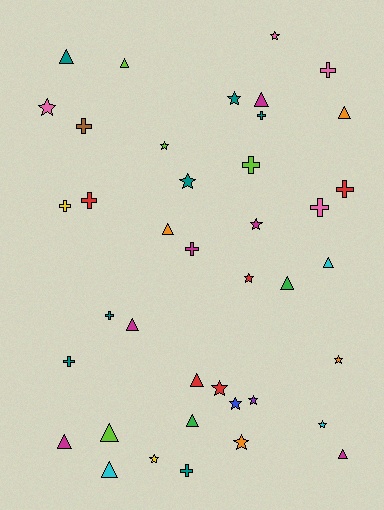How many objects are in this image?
There are 40 objects.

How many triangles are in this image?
There are 14 triangles.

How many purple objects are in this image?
There is 1 purple object.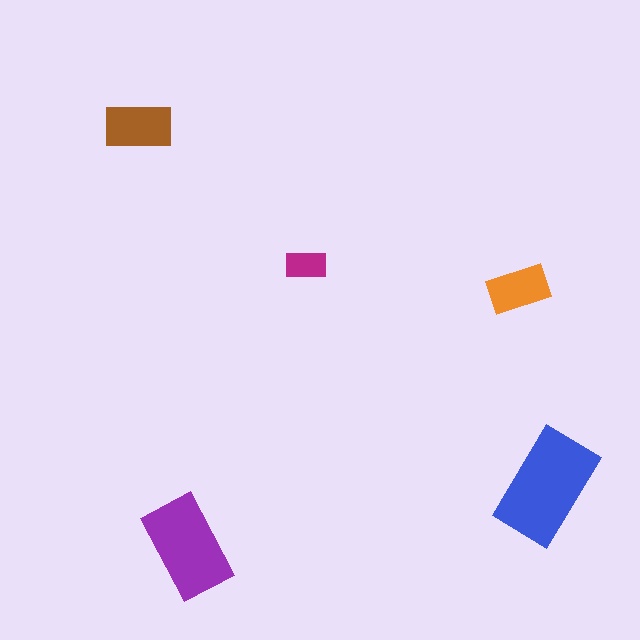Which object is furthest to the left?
The brown rectangle is leftmost.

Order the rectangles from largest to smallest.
the blue one, the purple one, the brown one, the orange one, the magenta one.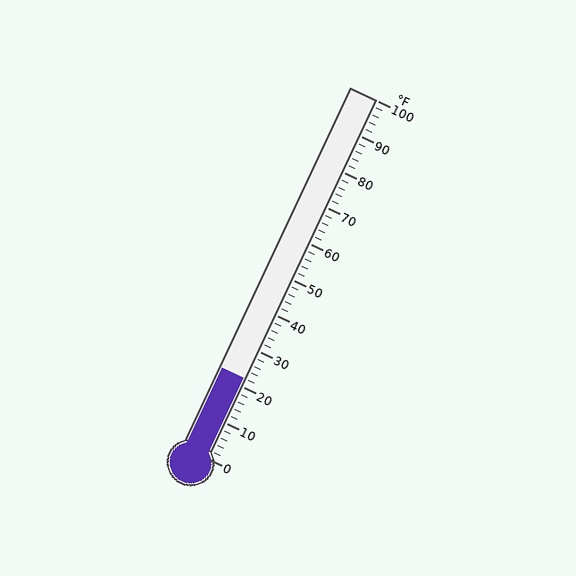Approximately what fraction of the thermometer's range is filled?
The thermometer is filled to approximately 20% of its range.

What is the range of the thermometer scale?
The thermometer scale ranges from 0°F to 100°F.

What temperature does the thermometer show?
The thermometer shows approximately 22°F.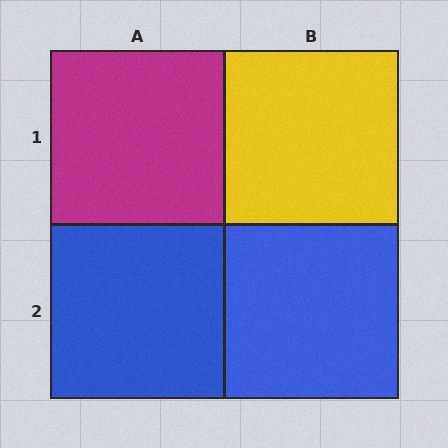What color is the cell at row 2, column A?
Blue.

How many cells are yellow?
1 cell is yellow.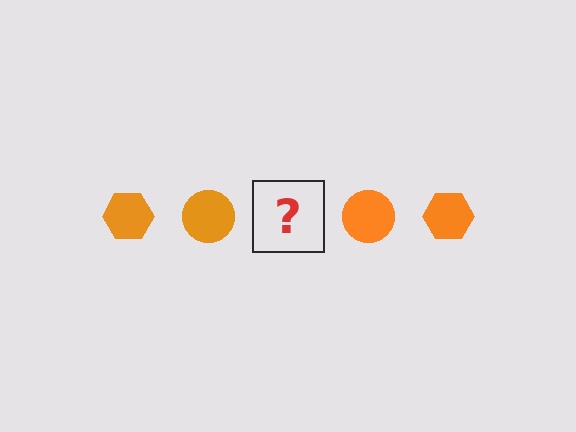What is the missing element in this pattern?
The missing element is an orange hexagon.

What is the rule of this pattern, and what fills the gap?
The rule is that the pattern cycles through hexagon, circle shapes in orange. The gap should be filled with an orange hexagon.